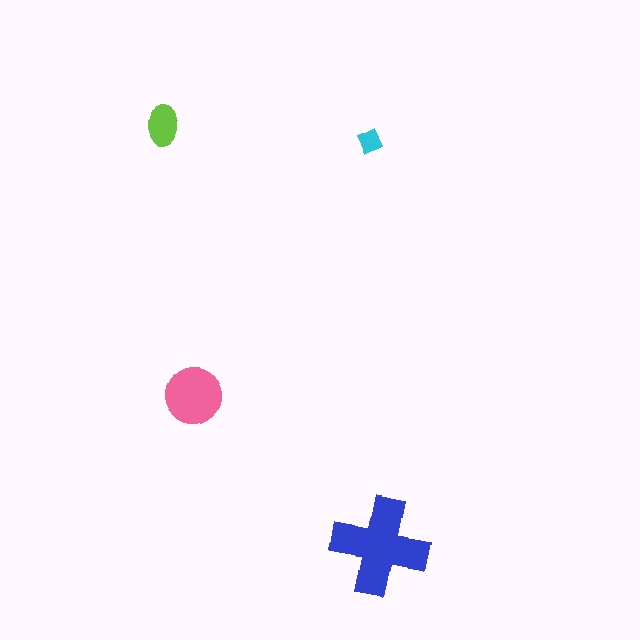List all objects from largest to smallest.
The blue cross, the pink circle, the lime ellipse, the cyan diamond.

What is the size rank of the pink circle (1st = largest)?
2nd.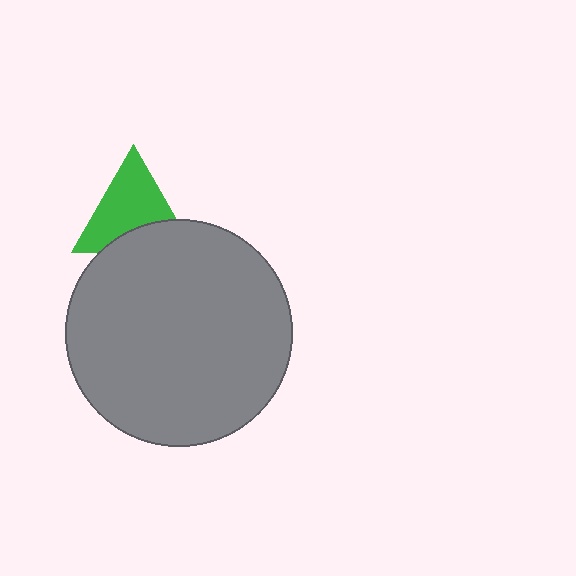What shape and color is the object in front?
The object in front is a gray circle.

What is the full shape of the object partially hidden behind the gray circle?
The partially hidden object is a green triangle.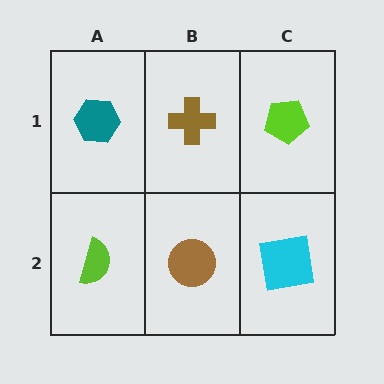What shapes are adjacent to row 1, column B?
A brown circle (row 2, column B), a teal hexagon (row 1, column A), a lime pentagon (row 1, column C).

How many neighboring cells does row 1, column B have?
3.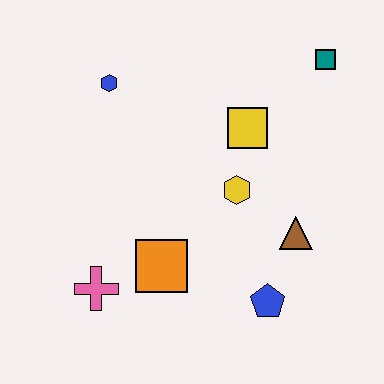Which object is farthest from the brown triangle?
The blue hexagon is farthest from the brown triangle.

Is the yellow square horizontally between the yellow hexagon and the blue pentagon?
Yes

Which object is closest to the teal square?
The yellow square is closest to the teal square.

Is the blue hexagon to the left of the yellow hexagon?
Yes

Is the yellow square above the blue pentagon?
Yes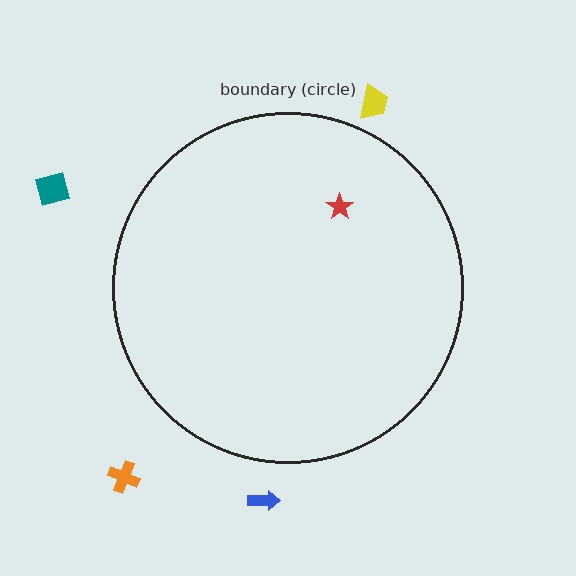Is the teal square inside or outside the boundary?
Outside.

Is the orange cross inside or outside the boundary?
Outside.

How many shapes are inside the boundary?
1 inside, 4 outside.